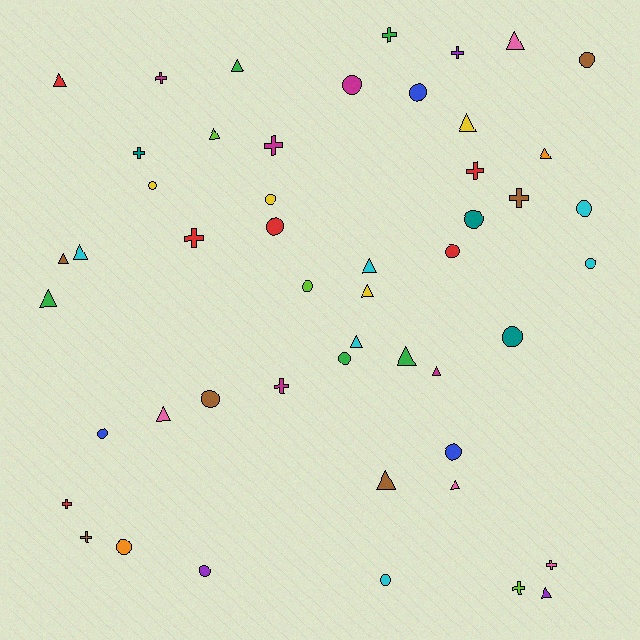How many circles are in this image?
There are 19 circles.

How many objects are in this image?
There are 50 objects.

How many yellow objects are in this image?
There are 4 yellow objects.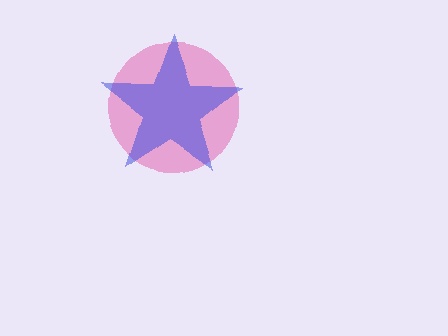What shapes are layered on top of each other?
The layered shapes are: a pink circle, a blue star.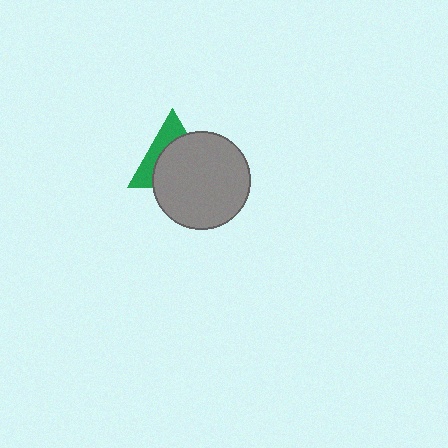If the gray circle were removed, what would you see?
You would see the complete green triangle.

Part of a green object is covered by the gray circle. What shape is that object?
It is a triangle.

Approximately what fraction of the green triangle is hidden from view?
Roughly 64% of the green triangle is hidden behind the gray circle.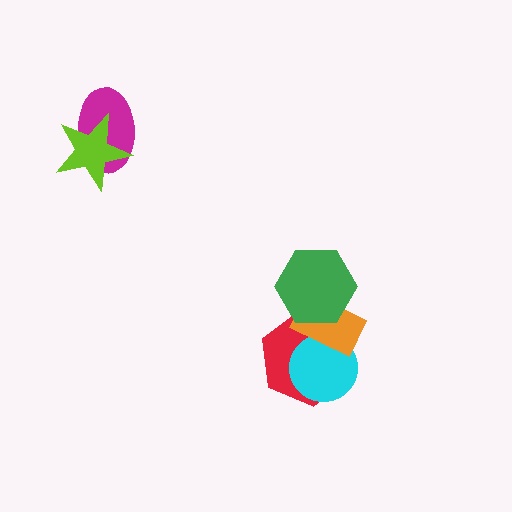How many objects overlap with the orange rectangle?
3 objects overlap with the orange rectangle.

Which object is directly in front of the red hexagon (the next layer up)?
The cyan circle is directly in front of the red hexagon.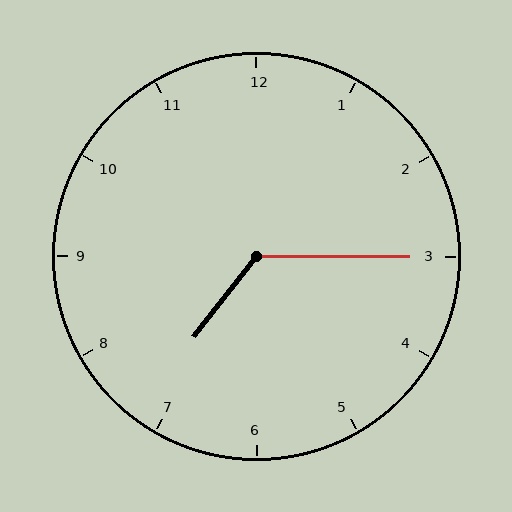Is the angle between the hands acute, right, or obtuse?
It is obtuse.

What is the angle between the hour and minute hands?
Approximately 128 degrees.